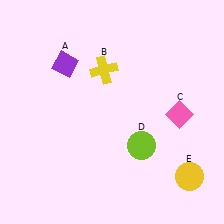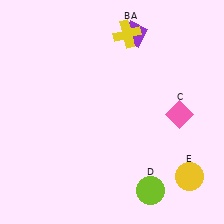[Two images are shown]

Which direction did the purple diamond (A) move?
The purple diamond (A) moved right.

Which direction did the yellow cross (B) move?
The yellow cross (B) moved up.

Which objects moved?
The objects that moved are: the purple diamond (A), the yellow cross (B), the lime circle (D).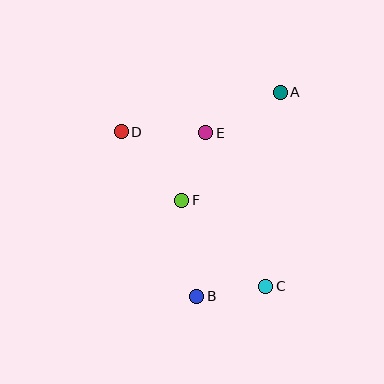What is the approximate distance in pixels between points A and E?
The distance between A and E is approximately 85 pixels.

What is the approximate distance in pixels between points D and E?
The distance between D and E is approximately 85 pixels.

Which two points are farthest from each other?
Points A and B are farthest from each other.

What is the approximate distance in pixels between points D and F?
The distance between D and F is approximately 91 pixels.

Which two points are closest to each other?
Points B and C are closest to each other.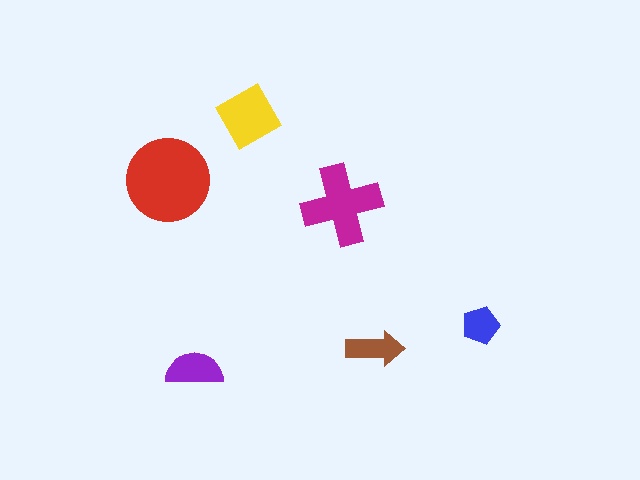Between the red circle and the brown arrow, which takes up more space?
The red circle.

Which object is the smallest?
The blue pentagon.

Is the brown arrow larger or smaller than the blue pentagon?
Larger.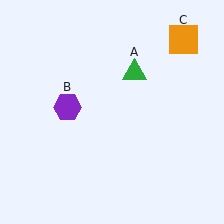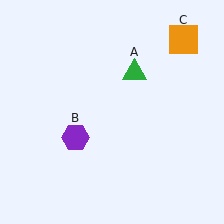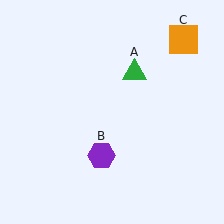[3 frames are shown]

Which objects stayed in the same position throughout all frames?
Green triangle (object A) and orange square (object C) remained stationary.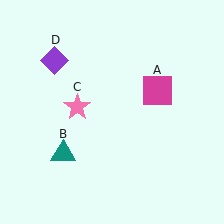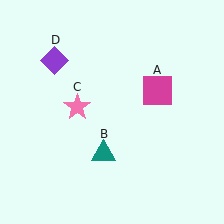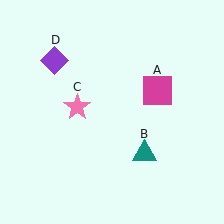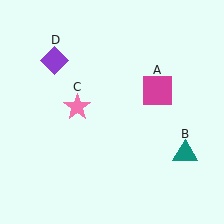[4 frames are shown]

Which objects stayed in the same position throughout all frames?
Magenta square (object A) and pink star (object C) and purple diamond (object D) remained stationary.